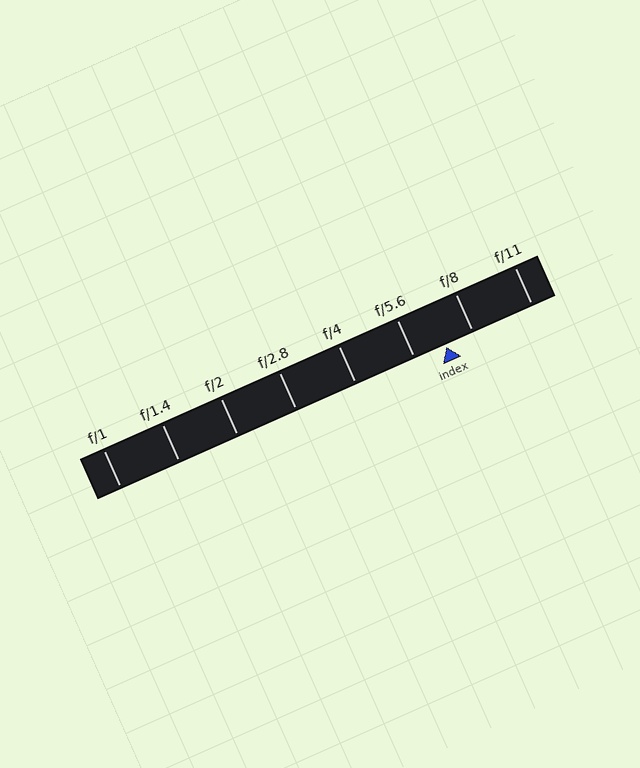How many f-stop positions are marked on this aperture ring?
There are 8 f-stop positions marked.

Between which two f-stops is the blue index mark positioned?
The index mark is between f/5.6 and f/8.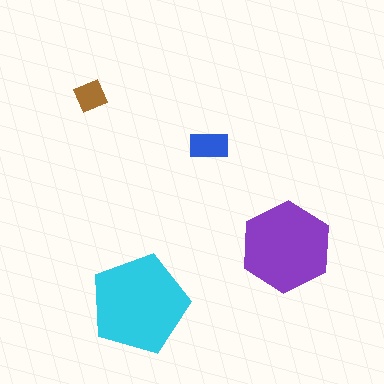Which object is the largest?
The cyan pentagon.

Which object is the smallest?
The brown diamond.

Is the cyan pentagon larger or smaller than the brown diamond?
Larger.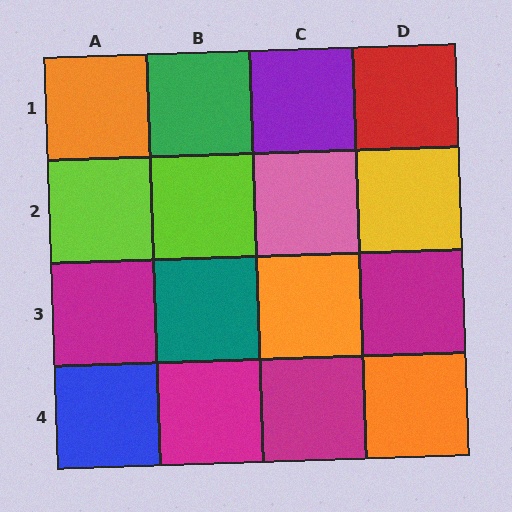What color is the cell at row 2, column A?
Lime.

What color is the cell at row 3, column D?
Magenta.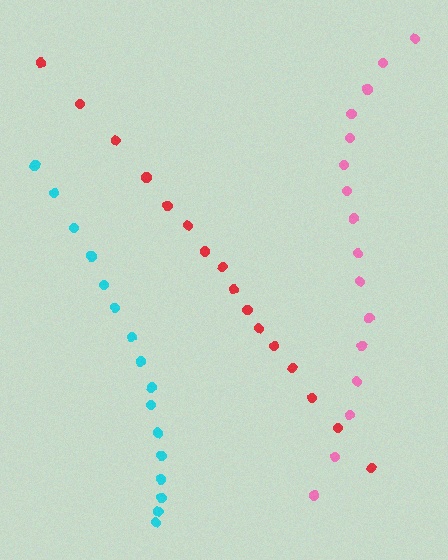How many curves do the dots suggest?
There are 3 distinct paths.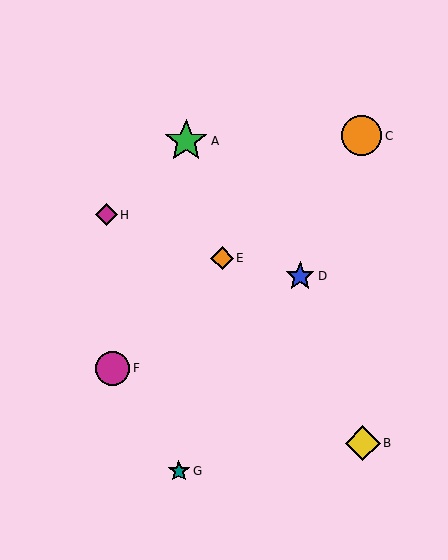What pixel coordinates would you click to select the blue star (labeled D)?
Click at (300, 276) to select the blue star D.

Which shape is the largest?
The green star (labeled A) is the largest.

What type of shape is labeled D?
Shape D is a blue star.